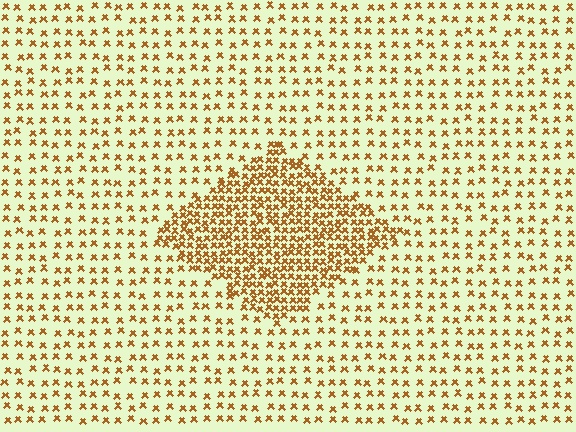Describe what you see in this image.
The image contains small brown elements arranged at two different densities. A diamond-shaped region is visible where the elements are more densely packed than the surrounding area.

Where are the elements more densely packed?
The elements are more densely packed inside the diamond boundary.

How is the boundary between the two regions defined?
The boundary is defined by a change in element density (approximately 2.6x ratio). All elements are the same color, size, and shape.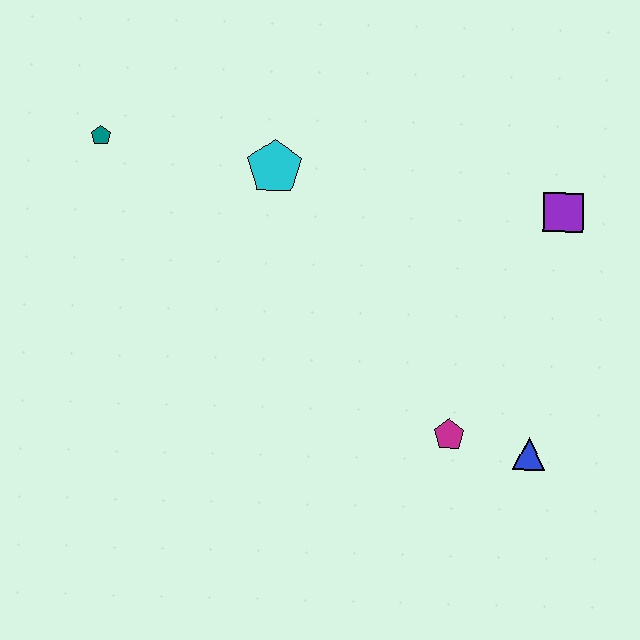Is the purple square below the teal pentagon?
Yes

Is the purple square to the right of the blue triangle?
Yes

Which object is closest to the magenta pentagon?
The blue triangle is closest to the magenta pentagon.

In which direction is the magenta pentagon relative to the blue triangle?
The magenta pentagon is to the left of the blue triangle.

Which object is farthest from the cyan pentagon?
The blue triangle is farthest from the cyan pentagon.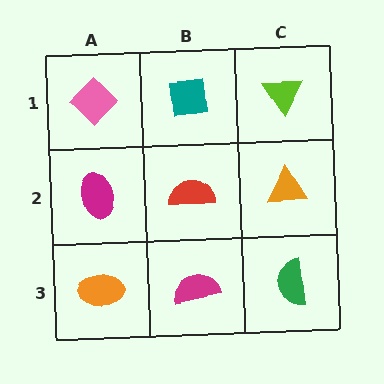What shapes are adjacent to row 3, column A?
A magenta ellipse (row 2, column A), a magenta semicircle (row 3, column B).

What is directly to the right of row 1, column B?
A lime triangle.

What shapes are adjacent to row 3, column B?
A red semicircle (row 2, column B), an orange ellipse (row 3, column A), a green semicircle (row 3, column C).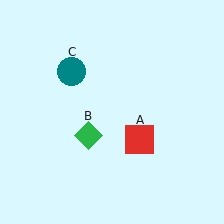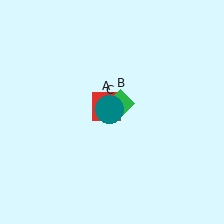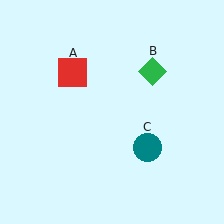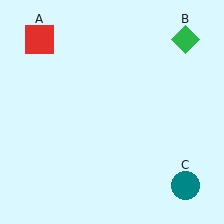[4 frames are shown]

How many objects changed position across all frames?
3 objects changed position: red square (object A), green diamond (object B), teal circle (object C).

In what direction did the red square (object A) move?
The red square (object A) moved up and to the left.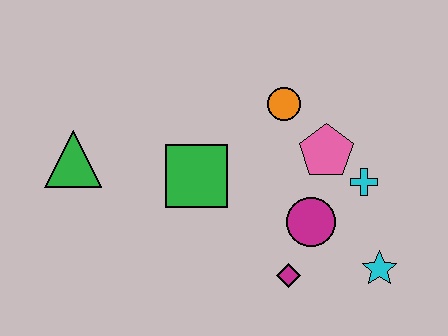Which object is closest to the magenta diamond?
The magenta circle is closest to the magenta diamond.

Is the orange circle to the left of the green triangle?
No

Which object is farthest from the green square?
The cyan star is farthest from the green square.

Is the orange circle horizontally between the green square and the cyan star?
Yes